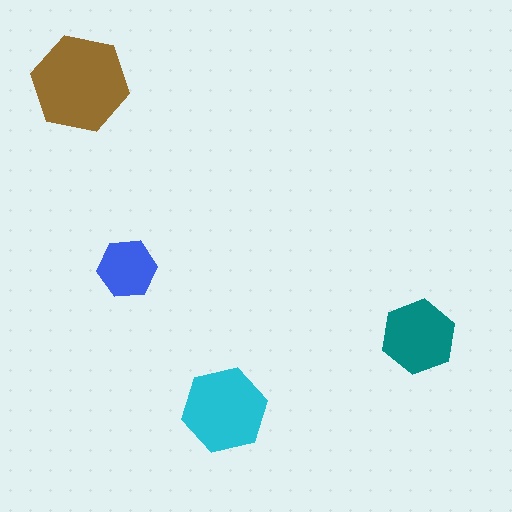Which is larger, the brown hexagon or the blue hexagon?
The brown one.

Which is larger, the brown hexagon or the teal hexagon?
The brown one.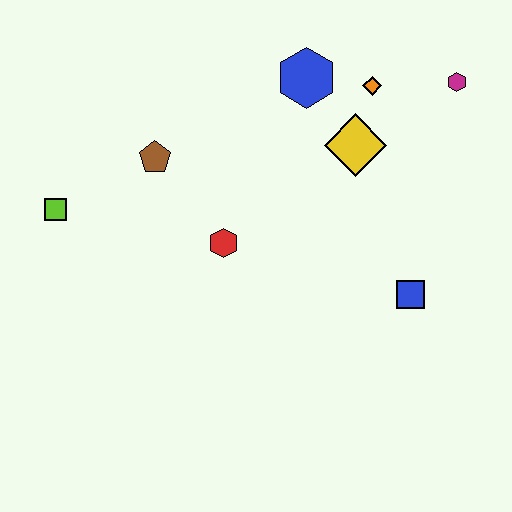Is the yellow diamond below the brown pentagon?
No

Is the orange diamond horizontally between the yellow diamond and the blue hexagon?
No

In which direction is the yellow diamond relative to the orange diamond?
The yellow diamond is below the orange diamond.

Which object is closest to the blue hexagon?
The orange diamond is closest to the blue hexagon.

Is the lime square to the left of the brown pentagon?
Yes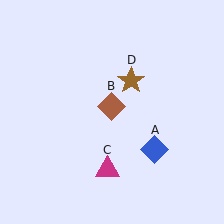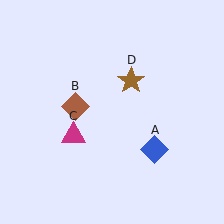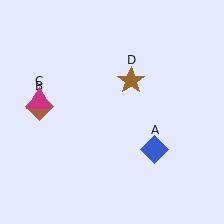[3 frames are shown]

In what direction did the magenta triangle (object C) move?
The magenta triangle (object C) moved up and to the left.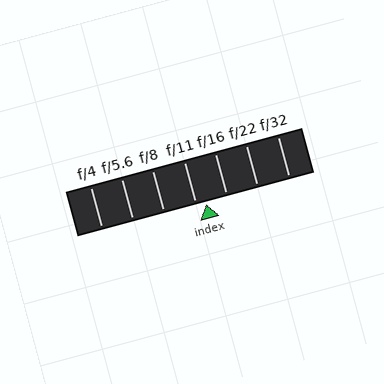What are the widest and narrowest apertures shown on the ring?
The widest aperture shown is f/4 and the narrowest is f/32.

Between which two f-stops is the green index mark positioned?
The index mark is between f/11 and f/16.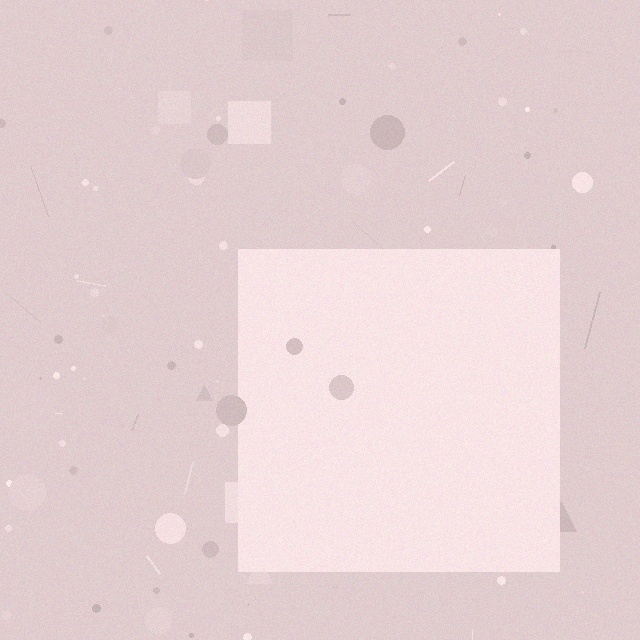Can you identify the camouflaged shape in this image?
The camouflaged shape is a square.